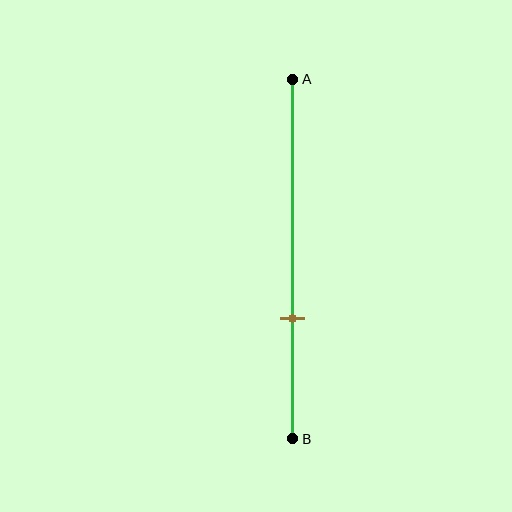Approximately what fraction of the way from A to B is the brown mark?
The brown mark is approximately 65% of the way from A to B.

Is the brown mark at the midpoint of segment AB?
No, the mark is at about 65% from A, not at the 50% midpoint.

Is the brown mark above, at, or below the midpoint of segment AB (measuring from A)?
The brown mark is below the midpoint of segment AB.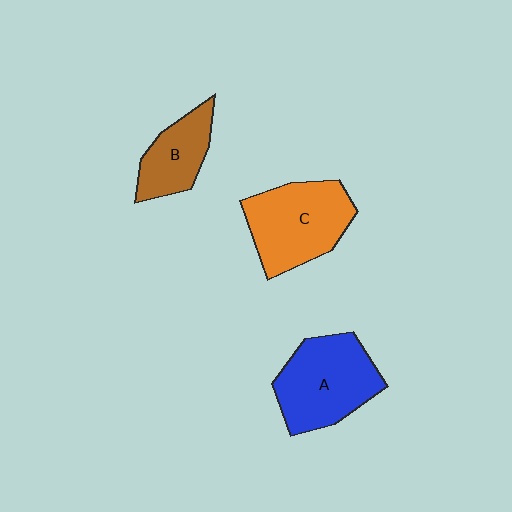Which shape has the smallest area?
Shape B (brown).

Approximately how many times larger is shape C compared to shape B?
Approximately 1.6 times.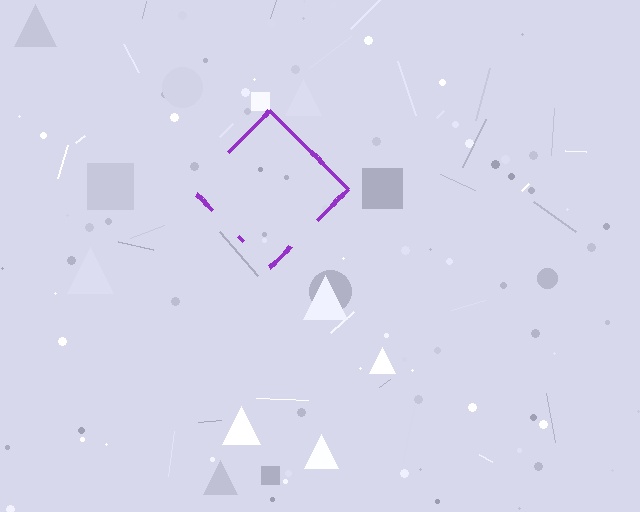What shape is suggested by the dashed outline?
The dashed outline suggests a diamond.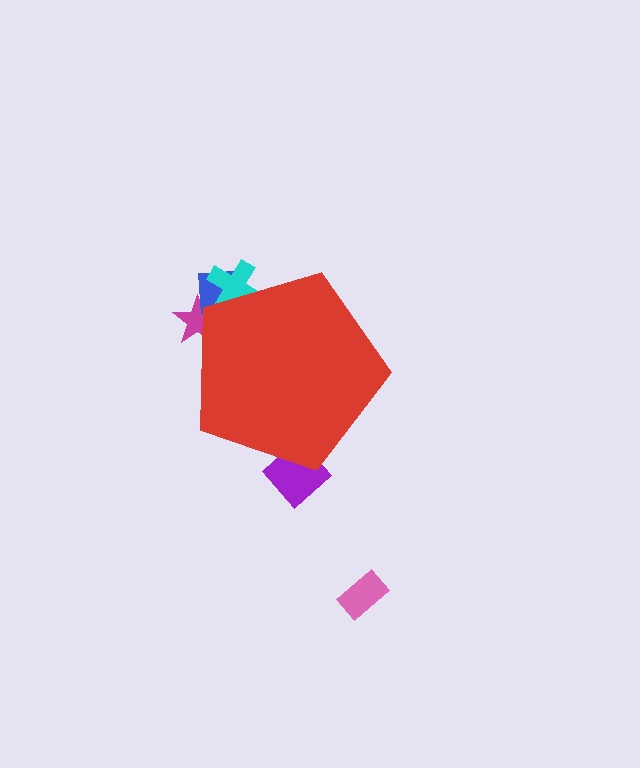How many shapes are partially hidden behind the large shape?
4 shapes are partially hidden.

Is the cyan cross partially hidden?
Yes, the cyan cross is partially hidden behind the red pentagon.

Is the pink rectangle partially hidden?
No, the pink rectangle is fully visible.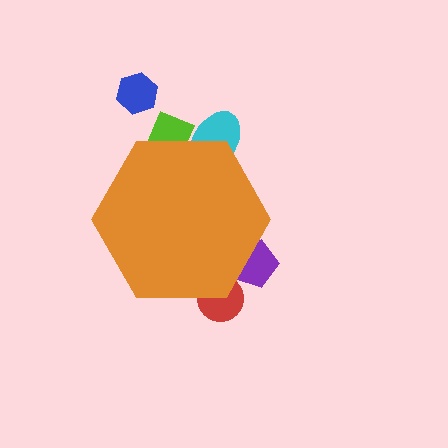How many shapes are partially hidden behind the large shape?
4 shapes are partially hidden.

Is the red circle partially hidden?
Yes, the red circle is partially hidden behind the orange hexagon.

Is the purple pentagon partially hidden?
Yes, the purple pentagon is partially hidden behind the orange hexagon.